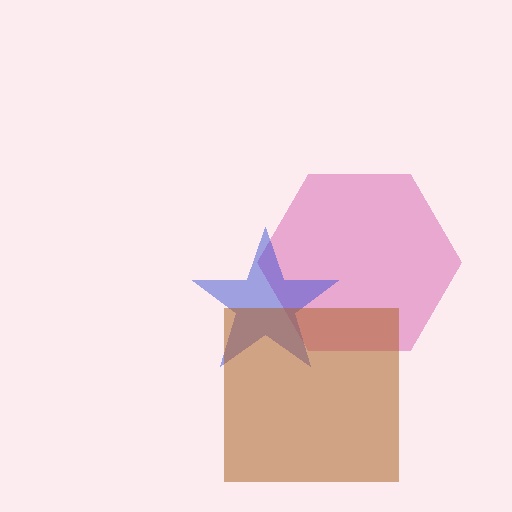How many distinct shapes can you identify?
There are 3 distinct shapes: a pink hexagon, a blue star, a brown square.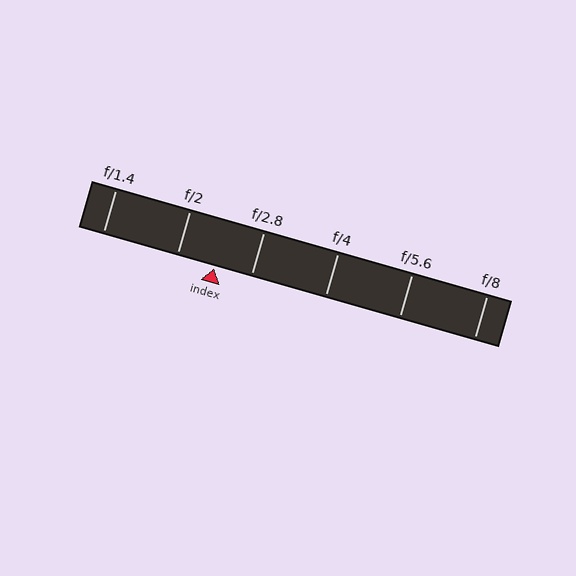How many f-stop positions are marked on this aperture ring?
There are 6 f-stop positions marked.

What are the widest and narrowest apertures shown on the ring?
The widest aperture shown is f/1.4 and the narrowest is f/8.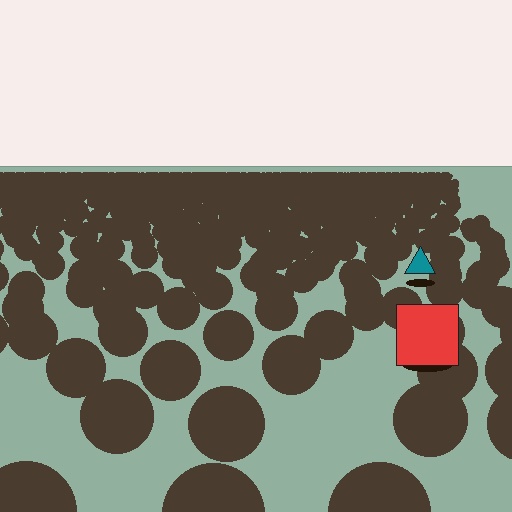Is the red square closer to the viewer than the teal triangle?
Yes. The red square is closer — you can tell from the texture gradient: the ground texture is coarser near it.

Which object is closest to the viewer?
The red square is closest. The texture marks near it are larger and more spread out.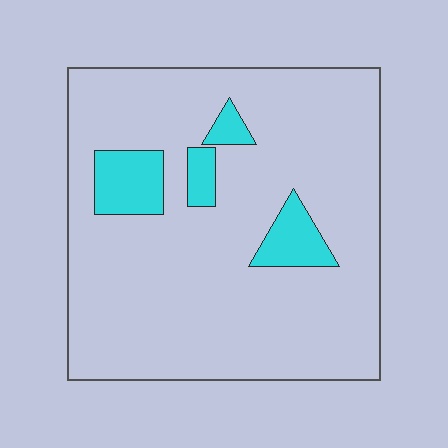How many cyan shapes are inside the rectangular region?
4.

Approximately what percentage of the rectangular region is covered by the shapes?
Approximately 10%.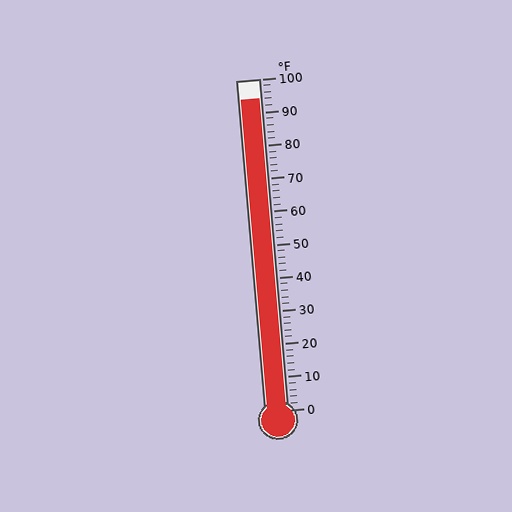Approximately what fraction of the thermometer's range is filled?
The thermometer is filled to approximately 95% of its range.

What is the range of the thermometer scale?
The thermometer scale ranges from 0°F to 100°F.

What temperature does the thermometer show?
The thermometer shows approximately 94°F.